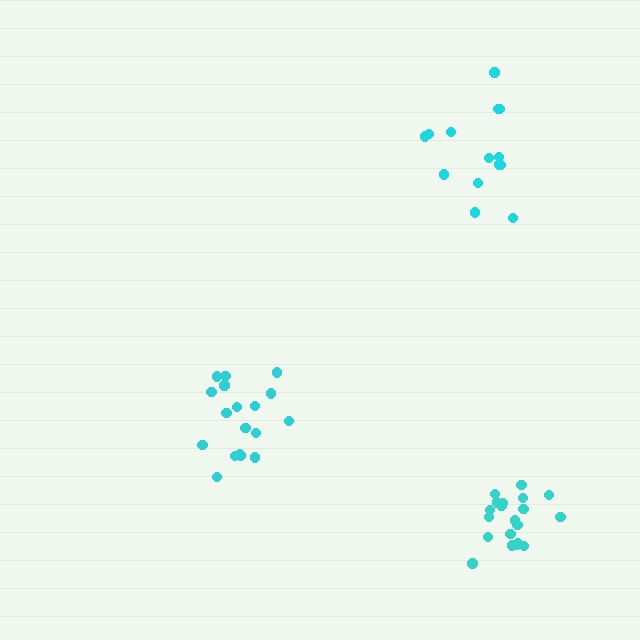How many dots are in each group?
Group 1: 14 dots, Group 2: 18 dots, Group 3: 20 dots (52 total).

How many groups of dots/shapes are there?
There are 3 groups.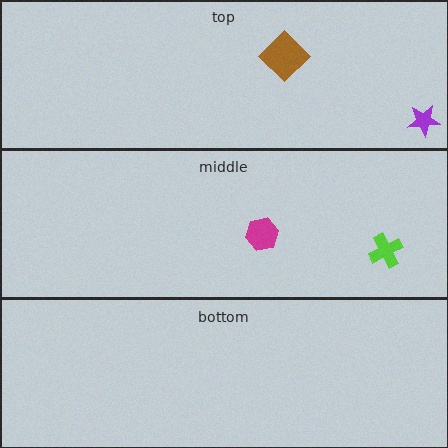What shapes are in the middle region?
The lime cross, the magenta hexagon.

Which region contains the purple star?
The top region.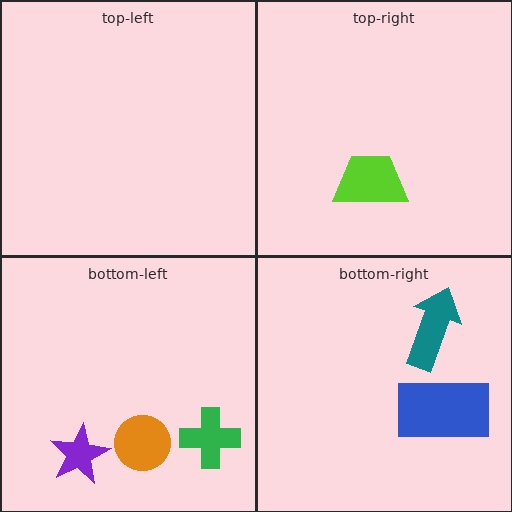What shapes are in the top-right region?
The lime trapezoid.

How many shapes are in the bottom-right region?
2.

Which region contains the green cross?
The bottom-left region.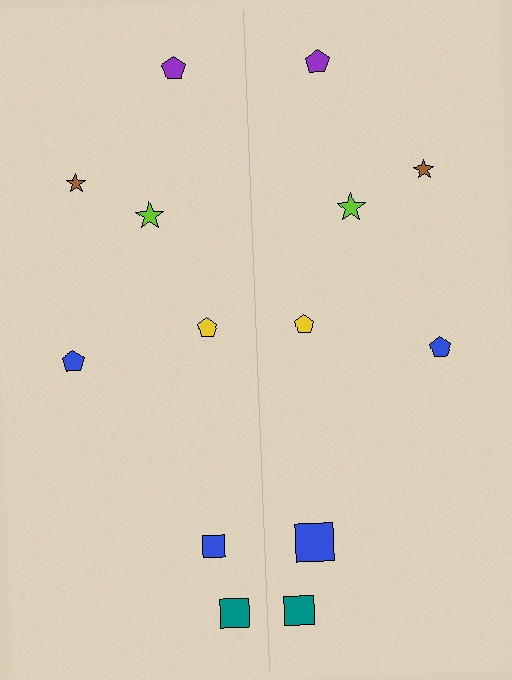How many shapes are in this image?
There are 14 shapes in this image.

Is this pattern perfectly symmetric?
No, the pattern is not perfectly symmetric. The blue square on the right side has a different size than its mirror counterpart.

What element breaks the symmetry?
The blue square on the right side has a different size than its mirror counterpart.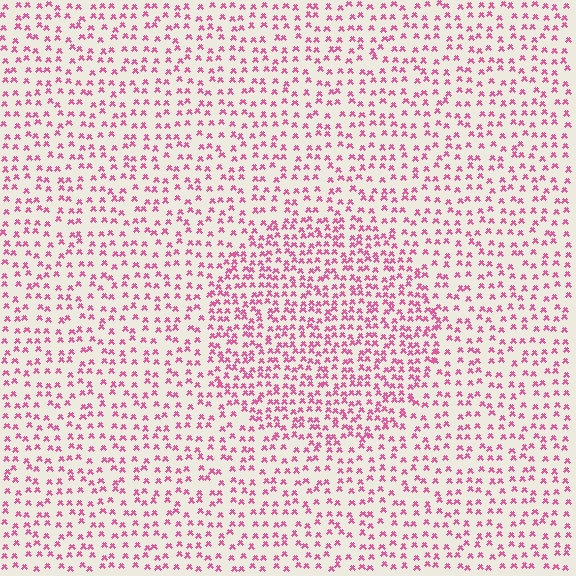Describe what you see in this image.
The image contains small pink elements arranged at two different densities. A circle-shaped region is visible where the elements are more densely packed than the surrounding area.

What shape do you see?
I see a circle.